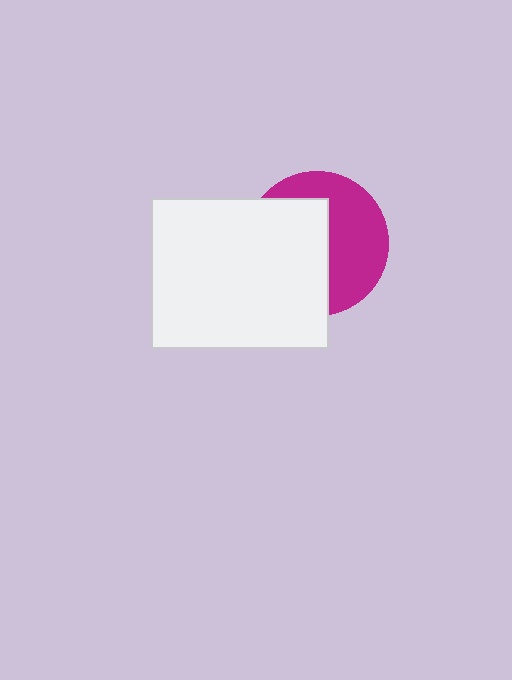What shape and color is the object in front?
The object in front is a white rectangle.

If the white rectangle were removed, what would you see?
You would see the complete magenta circle.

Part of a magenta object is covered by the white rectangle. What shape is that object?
It is a circle.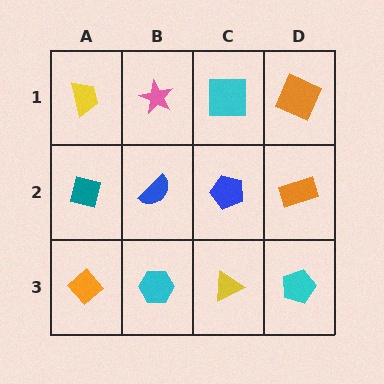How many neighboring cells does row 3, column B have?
3.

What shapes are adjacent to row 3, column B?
A blue semicircle (row 2, column B), an orange diamond (row 3, column A), a yellow triangle (row 3, column C).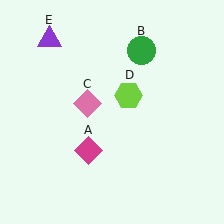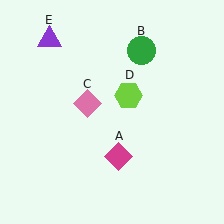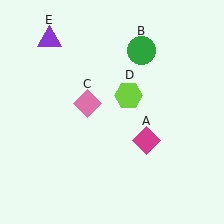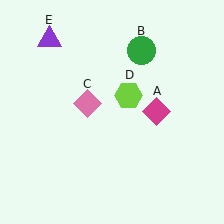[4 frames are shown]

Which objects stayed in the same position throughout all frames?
Green circle (object B) and pink diamond (object C) and lime hexagon (object D) and purple triangle (object E) remained stationary.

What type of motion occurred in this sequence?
The magenta diamond (object A) rotated counterclockwise around the center of the scene.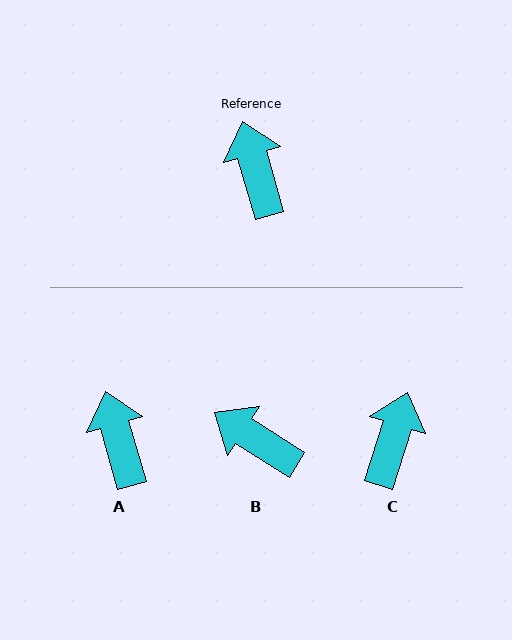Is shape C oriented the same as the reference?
No, it is off by about 33 degrees.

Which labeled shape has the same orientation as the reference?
A.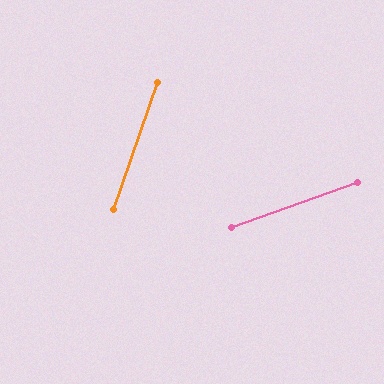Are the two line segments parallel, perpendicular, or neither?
Neither parallel nor perpendicular — they differ by about 51°.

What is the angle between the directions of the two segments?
Approximately 51 degrees.